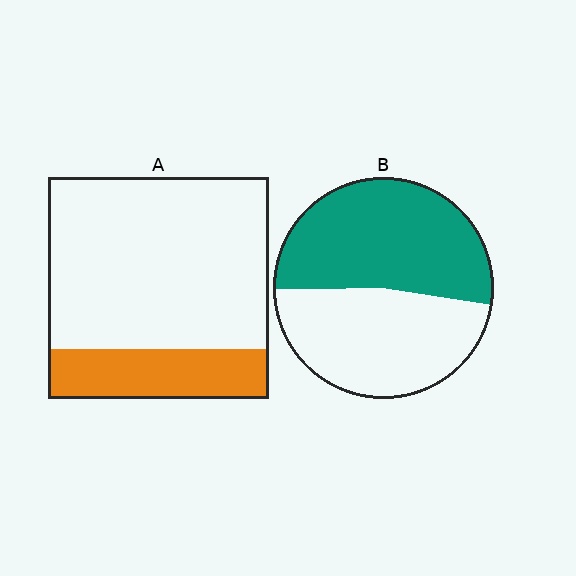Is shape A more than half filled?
No.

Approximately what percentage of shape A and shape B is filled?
A is approximately 25% and B is approximately 55%.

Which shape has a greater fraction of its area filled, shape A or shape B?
Shape B.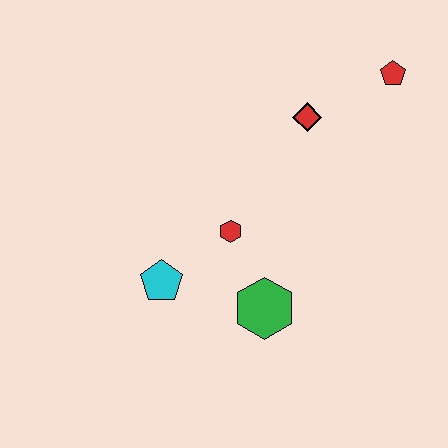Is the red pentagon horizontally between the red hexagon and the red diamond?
No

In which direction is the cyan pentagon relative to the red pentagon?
The cyan pentagon is to the left of the red pentagon.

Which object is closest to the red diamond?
The red pentagon is closest to the red diamond.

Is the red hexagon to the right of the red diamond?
No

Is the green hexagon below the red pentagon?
Yes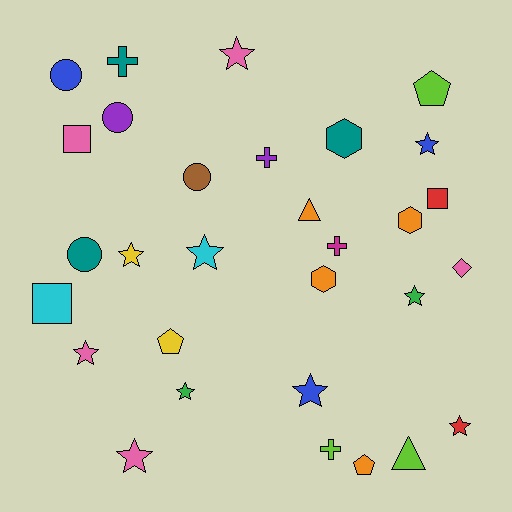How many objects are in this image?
There are 30 objects.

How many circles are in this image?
There are 4 circles.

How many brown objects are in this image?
There is 1 brown object.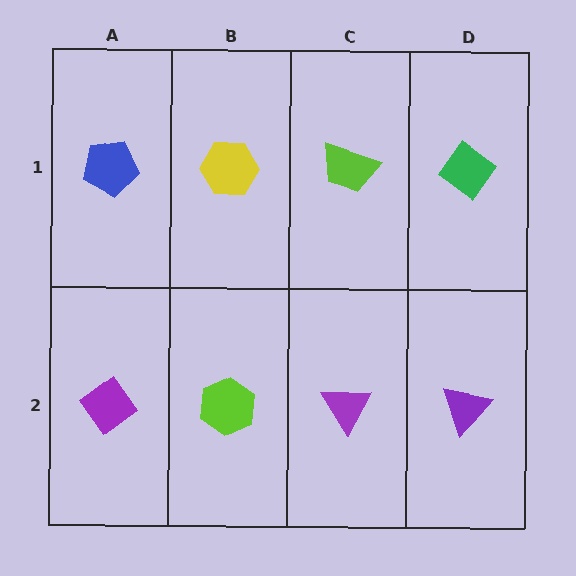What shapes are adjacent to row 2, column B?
A yellow hexagon (row 1, column B), a purple diamond (row 2, column A), a purple triangle (row 2, column C).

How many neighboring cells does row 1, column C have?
3.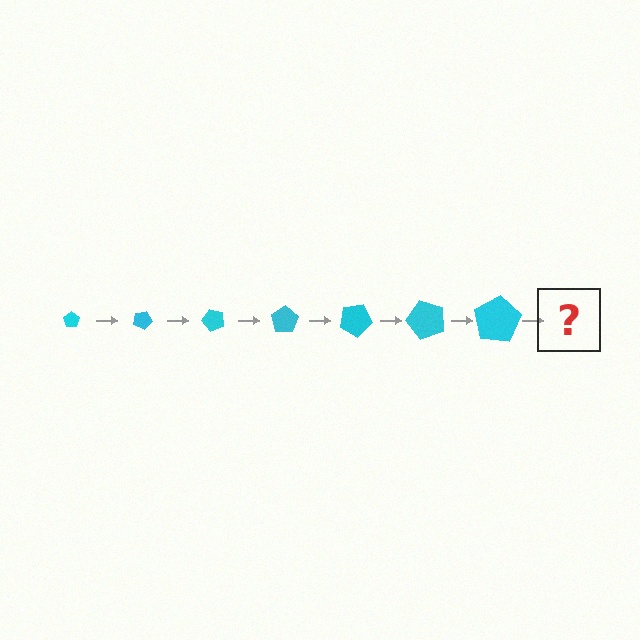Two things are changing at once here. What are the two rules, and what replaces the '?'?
The two rules are that the pentagon grows larger each step and it rotates 25 degrees each step. The '?' should be a pentagon, larger than the previous one and rotated 175 degrees from the start.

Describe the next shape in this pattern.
It should be a pentagon, larger than the previous one and rotated 175 degrees from the start.